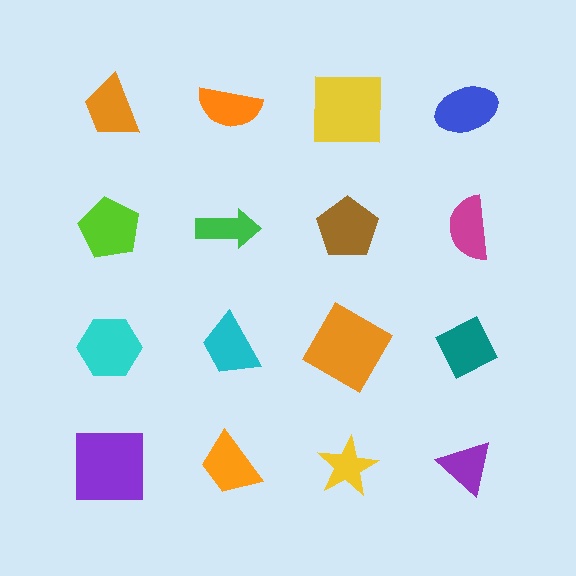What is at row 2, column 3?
A brown pentagon.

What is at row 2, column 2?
A green arrow.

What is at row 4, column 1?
A purple square.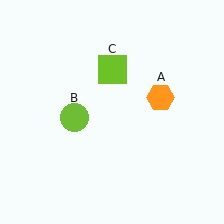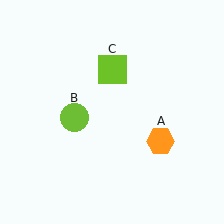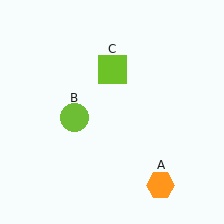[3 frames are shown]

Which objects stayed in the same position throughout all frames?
Lime circle (object B) and lime square (object C) remained stationary.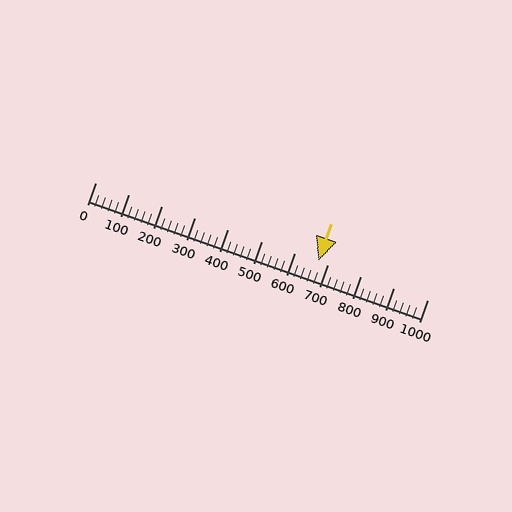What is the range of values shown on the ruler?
The ruler shows values from 0 to 1000.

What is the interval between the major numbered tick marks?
The major tick marks are spaced 100 units apart.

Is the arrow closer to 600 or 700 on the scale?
The arrow is closer to 700.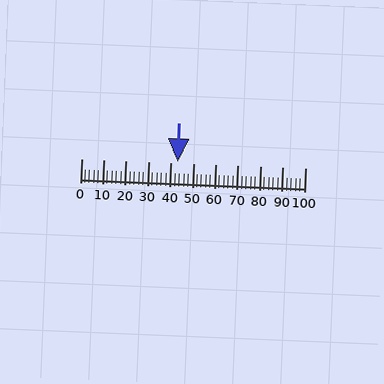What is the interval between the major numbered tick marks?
The major tick marks are spaced 10 units apart.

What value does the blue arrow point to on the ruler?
The blue arrow points to approximately 43.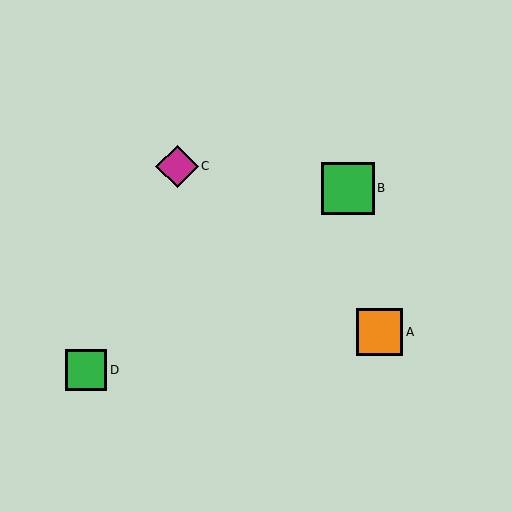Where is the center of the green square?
The center of the green square is at (348, 188).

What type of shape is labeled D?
Shape D is a green square.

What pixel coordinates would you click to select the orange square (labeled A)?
Click at (380, 332) to select the orange square A.